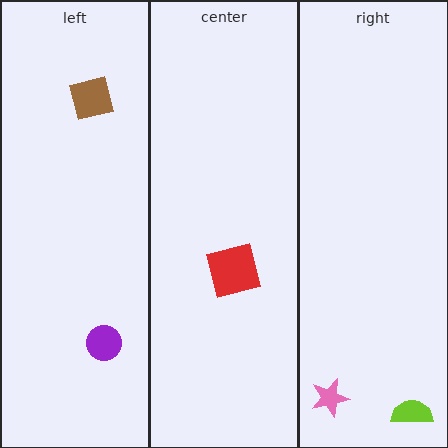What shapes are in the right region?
The lime semicircle, the pink star.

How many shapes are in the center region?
1.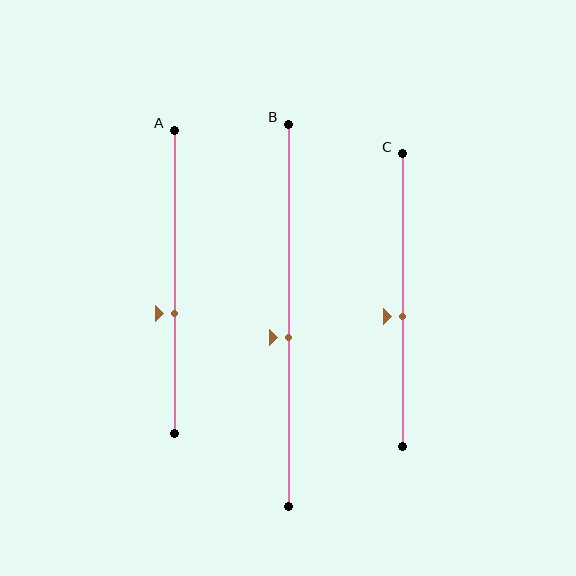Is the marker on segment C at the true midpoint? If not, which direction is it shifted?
No, the marker on segment C is shifted downward by about 6% of the segment length.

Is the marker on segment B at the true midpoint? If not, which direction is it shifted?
No, the marker on segment B is shifted downward by about 6% of the segment length.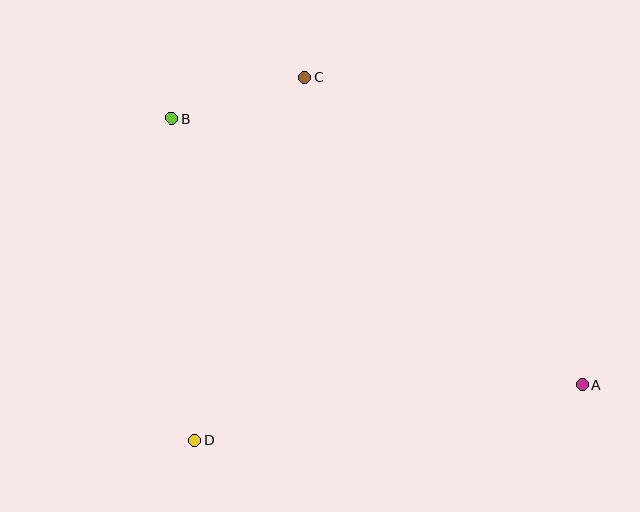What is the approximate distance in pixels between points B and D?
The distance between B and D is approximately 322 pixels.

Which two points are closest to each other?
Points B and C are closest to each other.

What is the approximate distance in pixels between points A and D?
The distance between A and D is approximately 390 pixels.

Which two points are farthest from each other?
Points A and B are farthest from each other.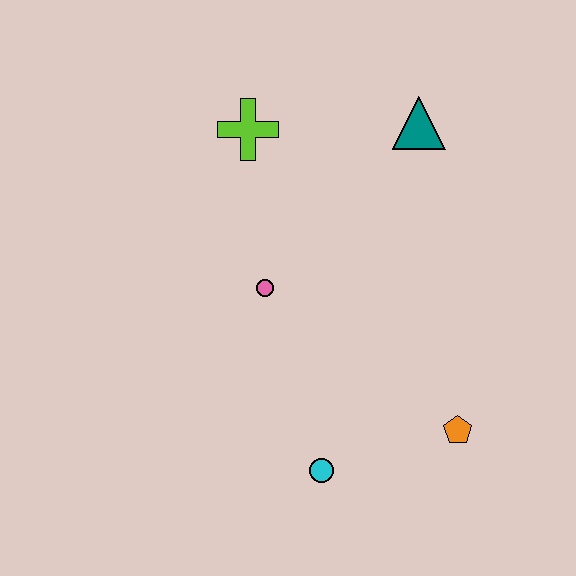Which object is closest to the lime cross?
The pink circle is closest to the lime cross.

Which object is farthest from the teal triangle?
The cyan circle is farthest from the teal triangle.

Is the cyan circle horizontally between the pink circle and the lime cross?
No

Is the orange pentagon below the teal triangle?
Yes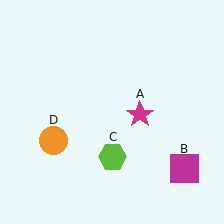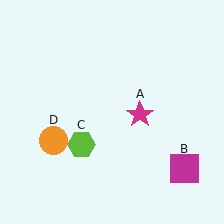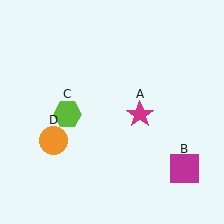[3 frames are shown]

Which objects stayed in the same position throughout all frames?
Magenta star (object A) and magenta square (object B) and orange circle (object D) remained stationary.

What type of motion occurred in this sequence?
The lime hexagon (object C) rotated clockwise around the center of the scene.